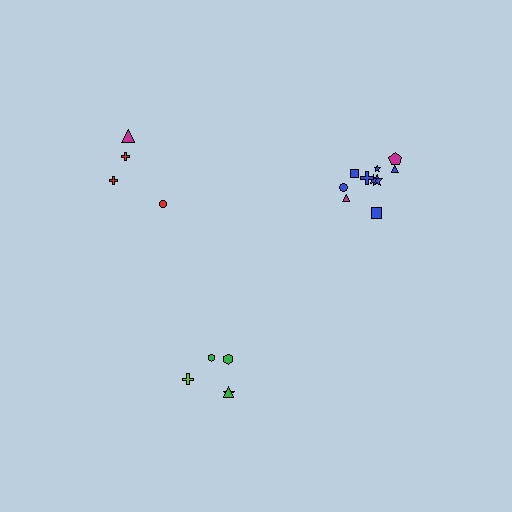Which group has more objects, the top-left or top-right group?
The top-right group.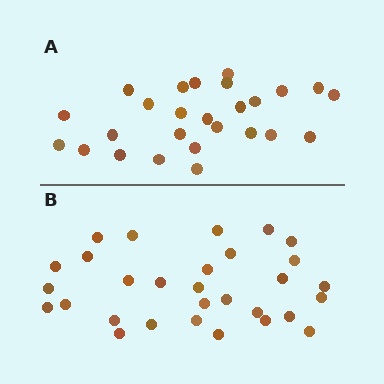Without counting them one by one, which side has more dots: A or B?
Region B (the bottom region) has more dots.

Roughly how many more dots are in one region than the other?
Region B has about 4 more dots than region A.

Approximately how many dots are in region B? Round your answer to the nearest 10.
About 30 dots.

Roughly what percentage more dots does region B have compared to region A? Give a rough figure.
About 15% more.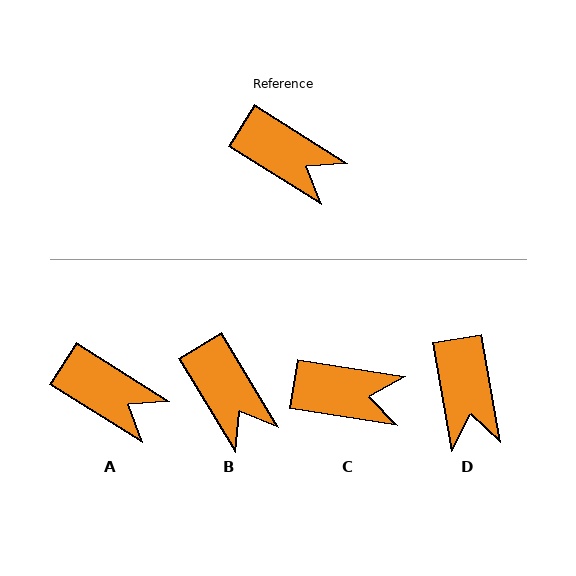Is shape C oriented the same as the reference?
No, it is off by about 23 degrees.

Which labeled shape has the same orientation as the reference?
A.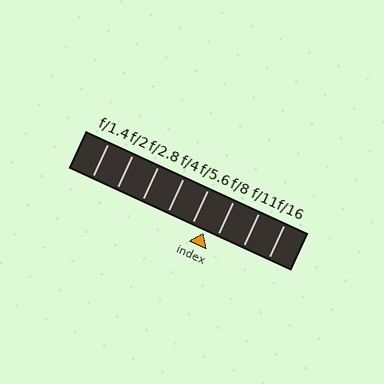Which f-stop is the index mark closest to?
The index mark is closest to f/5.6.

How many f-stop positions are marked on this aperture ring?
There are 8 f-stop positions marked.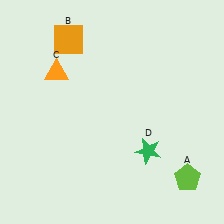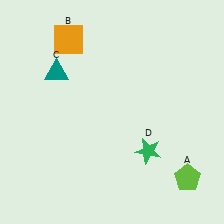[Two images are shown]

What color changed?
The triangle (C) changed from orange in Image 1 to teal in Image 2.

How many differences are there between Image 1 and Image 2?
There is 1 difference between the two images.